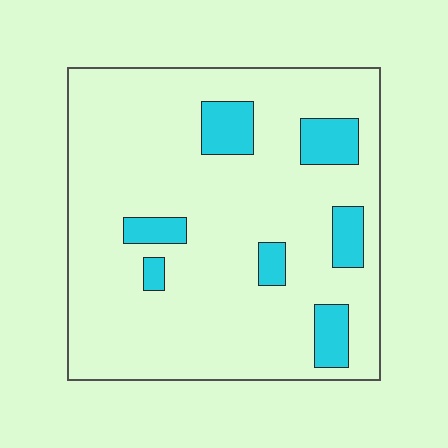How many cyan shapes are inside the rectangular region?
7.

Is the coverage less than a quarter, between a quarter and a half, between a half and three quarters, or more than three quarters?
Less than a quarter.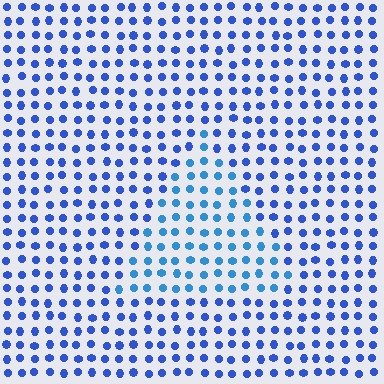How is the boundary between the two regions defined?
The boundary is defined purely by a slight shift in hue (about 22 degrees). Spacing, size, and orientation are identical on both sides.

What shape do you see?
I see a triangle.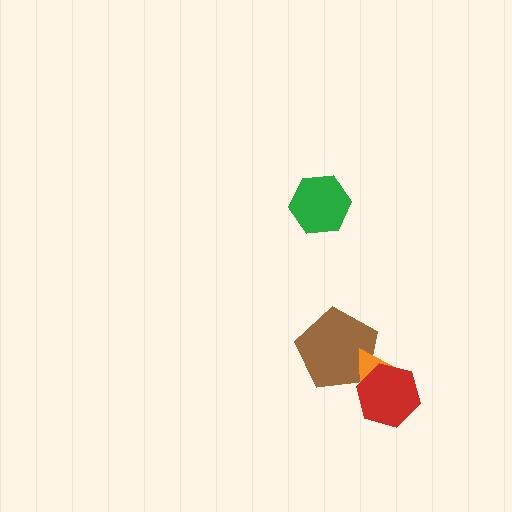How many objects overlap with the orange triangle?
2 objects overlap with the orange triangle.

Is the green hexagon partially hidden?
No, no other shape covers it.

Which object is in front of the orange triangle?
The red hexagon is in front of the orange triangle.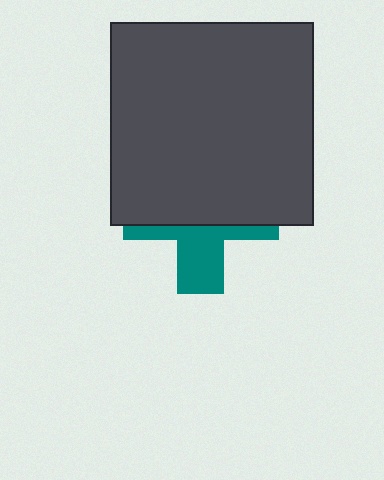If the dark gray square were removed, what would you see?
You would see the complete teal cross.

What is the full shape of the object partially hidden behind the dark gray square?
The partially hidden object is a teal cross.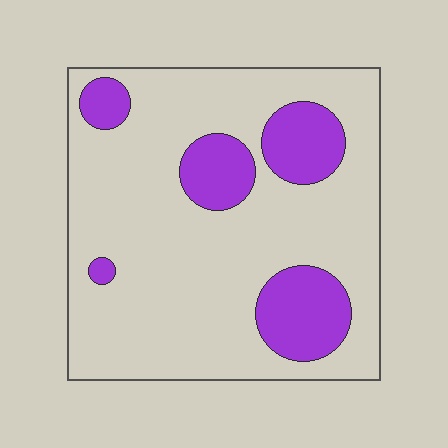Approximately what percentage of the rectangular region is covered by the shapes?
Approximately 20%.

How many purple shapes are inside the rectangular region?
5.